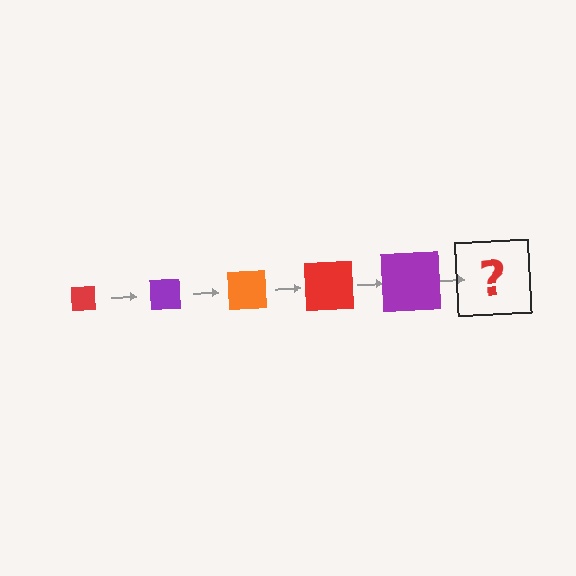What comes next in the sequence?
The next element should be an orange square, larger than the previous one.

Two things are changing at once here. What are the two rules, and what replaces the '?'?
The two rules are that the square grows larger each step and the color cycles through red, purple, and orange. The '?' should be an orange square, larger than the previous one.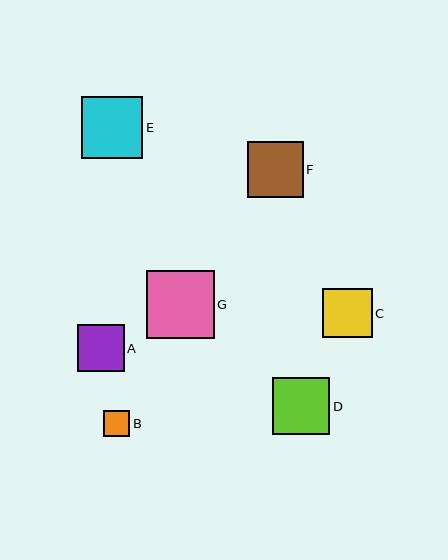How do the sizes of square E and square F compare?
Square E and square F are approximately the same size.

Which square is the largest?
Square G is the largest with a size of approximately 68 pixels.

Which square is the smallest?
Square B is the smallest with a size of approximately 26 pixels.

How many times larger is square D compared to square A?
Square D is approximately 1.2 times the size of square A.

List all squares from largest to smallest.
From largest to smallest: G, E, D, F, C, A, B.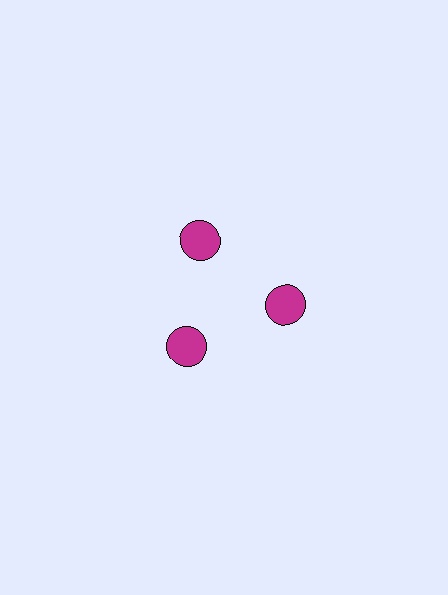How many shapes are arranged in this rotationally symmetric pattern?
There are 3 shapes, arranged in 3 groups of 1.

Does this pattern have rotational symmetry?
Yes, this pattern has 3-fold rotational symmetry. It looks the same after rotating 120 degrees around the center.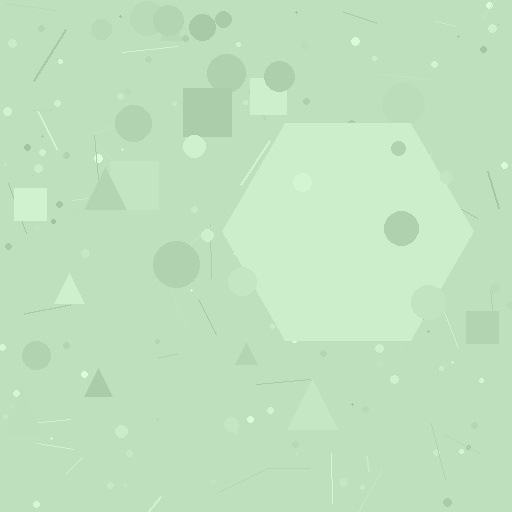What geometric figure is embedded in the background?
A hexagon is embedded in the background.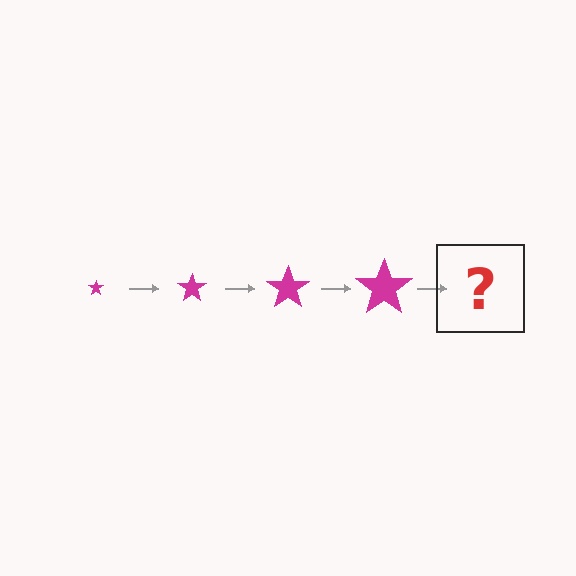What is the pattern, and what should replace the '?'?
The pattern is that the star gets progressively larger each step. The '?' should be a magenta star, larger than the previous one.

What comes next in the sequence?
The next element should be a magenta star, larger than the previous one.